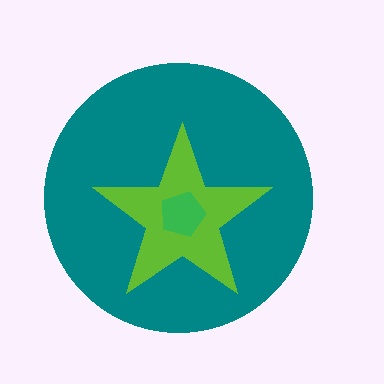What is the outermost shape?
The teal circle.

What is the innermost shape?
The green pentagon.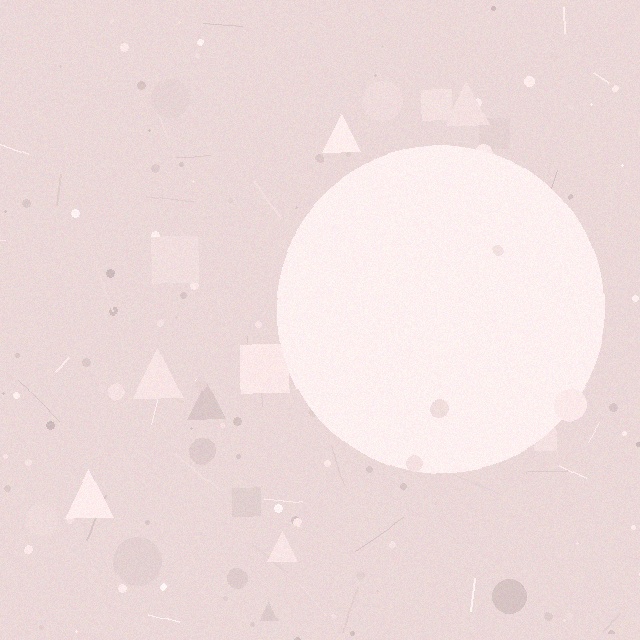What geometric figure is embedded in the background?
A circle is embedded in the background.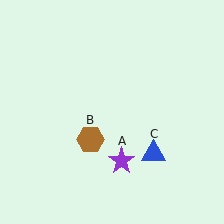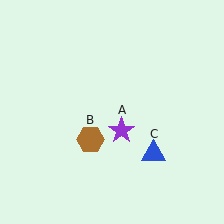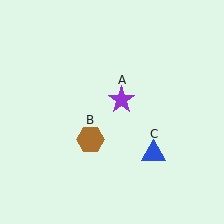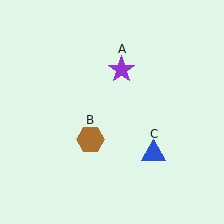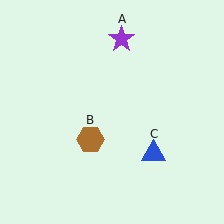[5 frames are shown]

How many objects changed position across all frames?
1 object changed position: purple star (object A).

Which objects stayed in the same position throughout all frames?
Brown hexagon (object B) and blue triangle (object C) remained stationary.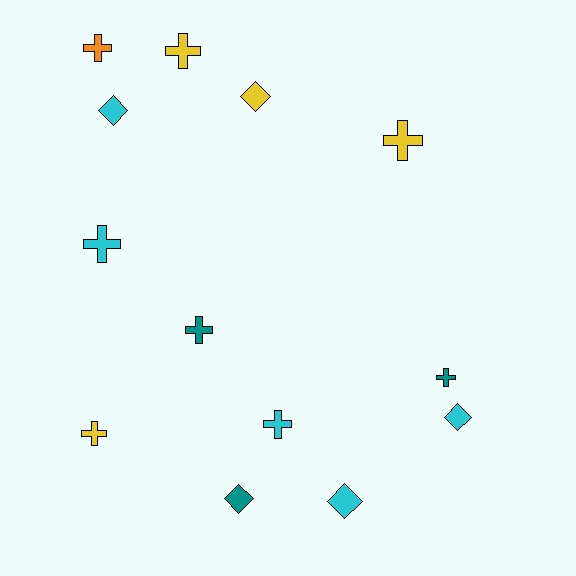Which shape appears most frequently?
Cross, with 8 objects.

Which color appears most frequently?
Cyan, with 5 objects.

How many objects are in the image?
There are 13 objects.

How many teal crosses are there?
There are 2 teal crosses.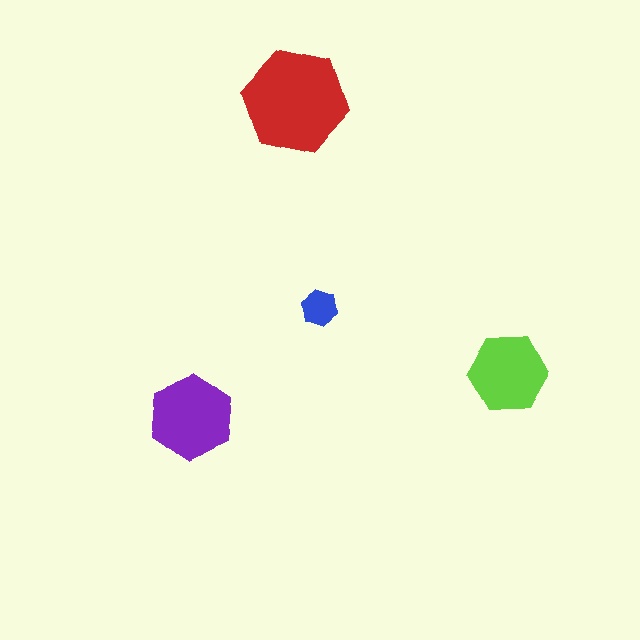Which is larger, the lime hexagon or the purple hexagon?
The purple one.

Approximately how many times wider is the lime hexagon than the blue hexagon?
About 2 times wider.